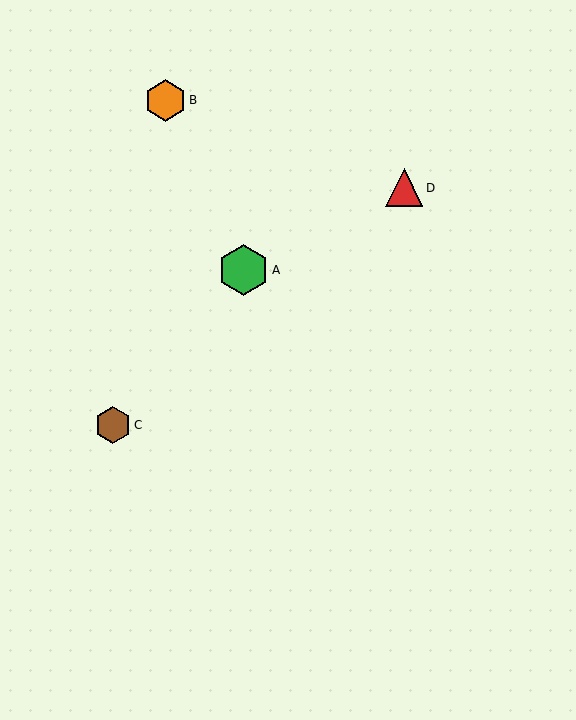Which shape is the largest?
The green hexagon (labeled A) is the largest.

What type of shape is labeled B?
Shape B is an orange hexagon.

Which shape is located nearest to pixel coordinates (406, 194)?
The red triangle (labeled D) at (404, 188) is nearest to that location.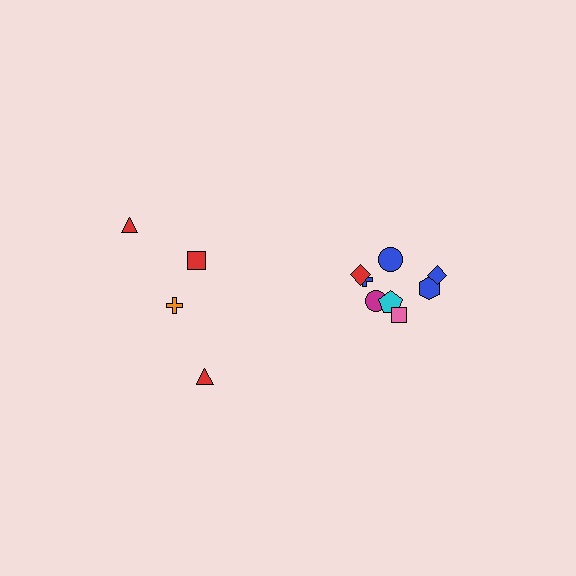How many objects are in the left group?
There are 4 objects.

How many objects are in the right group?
There are 8 objects.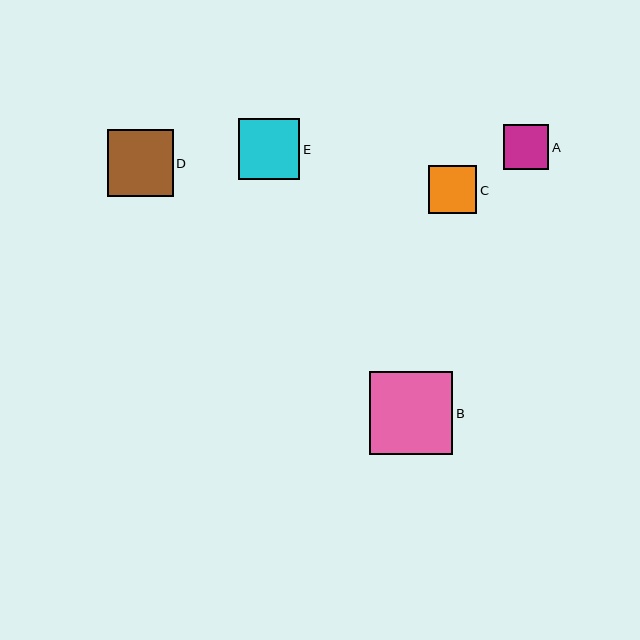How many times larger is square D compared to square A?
Square D is approximately 1.5 times the size of square A.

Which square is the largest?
Square B is the largest with a size of approximately 83 pixels.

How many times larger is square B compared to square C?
Square B is approximately 1.7 times the size of square C.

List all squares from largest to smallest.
From largest to smallest: B, D, E, C, A.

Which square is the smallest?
Square A is the smallest with a size of approximately 45 pixels.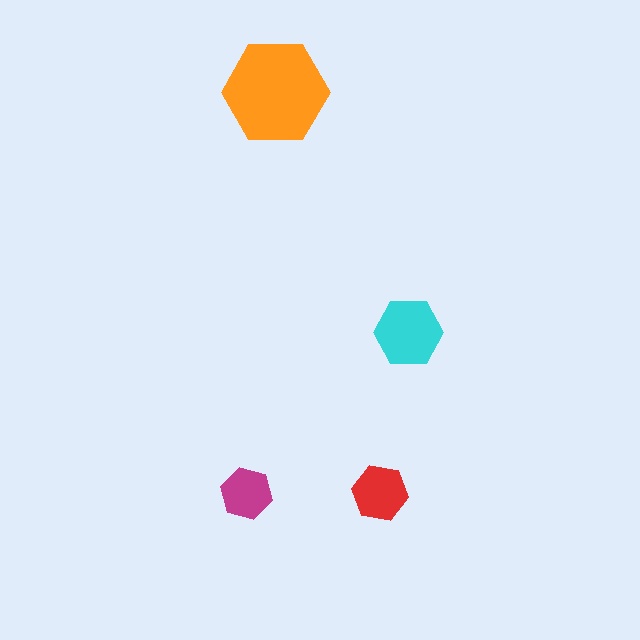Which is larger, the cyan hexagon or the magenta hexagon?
The cyan one.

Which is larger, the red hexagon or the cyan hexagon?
The cyan one.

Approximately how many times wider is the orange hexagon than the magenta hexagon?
About 2 times wider.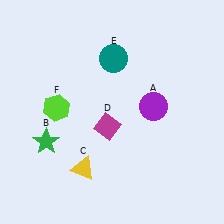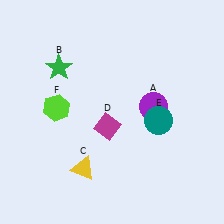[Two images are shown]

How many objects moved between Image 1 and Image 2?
2 objects moved between the two images.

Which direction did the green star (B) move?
The green star (B) moved up.